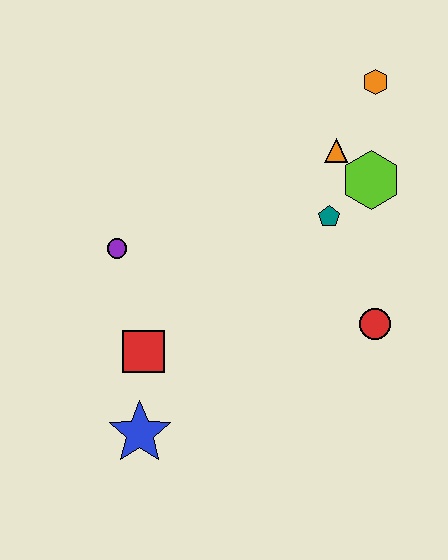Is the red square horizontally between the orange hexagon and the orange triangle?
No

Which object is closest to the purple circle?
The red square is closest to the purple circle.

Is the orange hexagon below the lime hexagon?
No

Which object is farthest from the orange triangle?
The blue star is farthest from the orange triangle.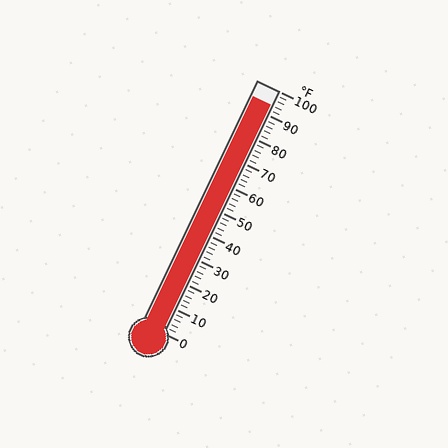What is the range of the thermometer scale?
The thermometer scale ranges from 0°F to 100°F.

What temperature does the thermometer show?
The thermometer shows approximately 94°F.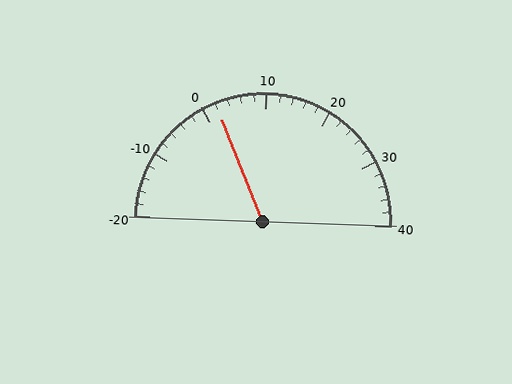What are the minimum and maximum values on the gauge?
The gauge ranges from -20 to 40.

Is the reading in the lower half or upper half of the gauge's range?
The reading is in the lower half of the range (-20 to 40).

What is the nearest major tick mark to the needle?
The nearest major tick mark is 0.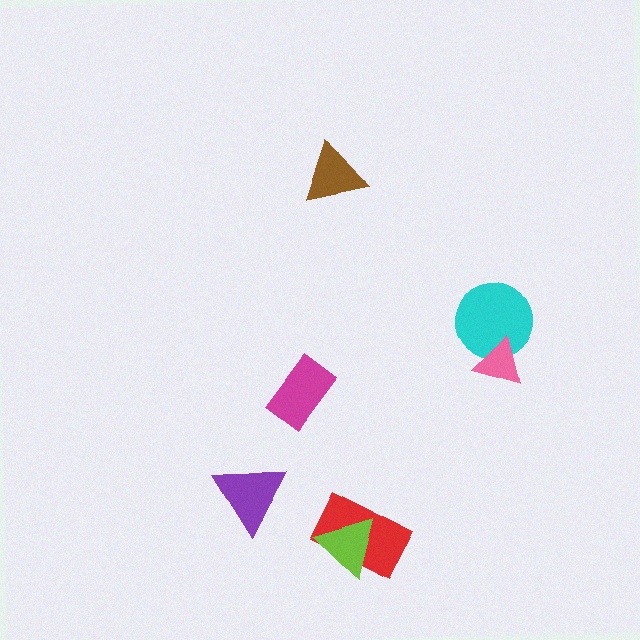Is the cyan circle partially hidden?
Yes, it is partially covered by another shape.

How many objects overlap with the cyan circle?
1 object overlaps with the cyan circle.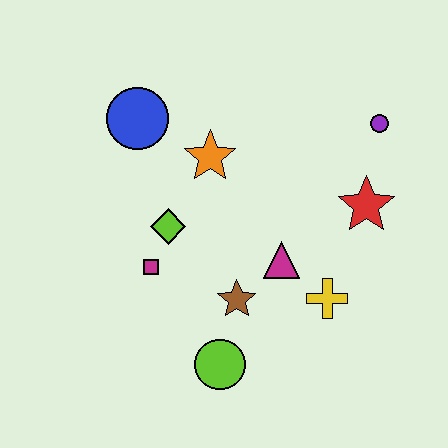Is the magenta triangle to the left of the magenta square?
No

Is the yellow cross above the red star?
No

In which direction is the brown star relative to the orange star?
The brown star is below the orange star.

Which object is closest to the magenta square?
The lime diamond is closest to the magenta square.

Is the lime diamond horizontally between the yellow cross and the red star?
No